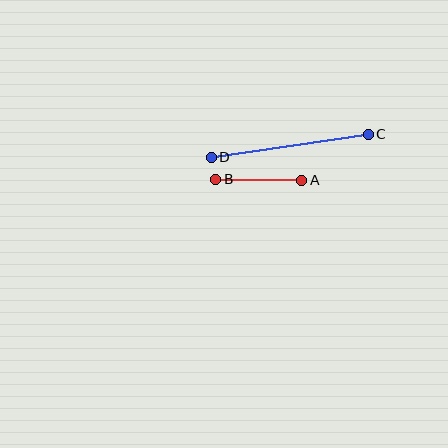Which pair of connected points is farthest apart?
Points C and D are farthest apart.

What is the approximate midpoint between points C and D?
The midpoint is at approximately (290, 146) pixels.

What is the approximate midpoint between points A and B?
The midpoint is at approximately (259, 180) pixels.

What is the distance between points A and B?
The distance is approximately 86 pixels.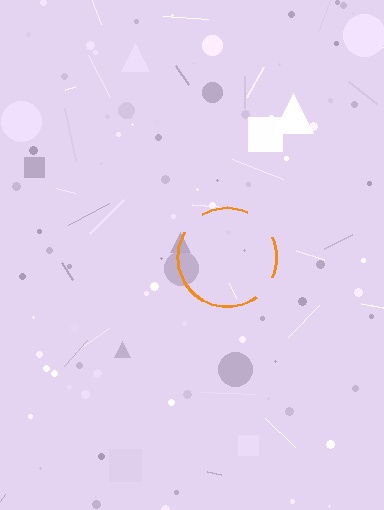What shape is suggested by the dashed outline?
The dashed outline suggests a circle.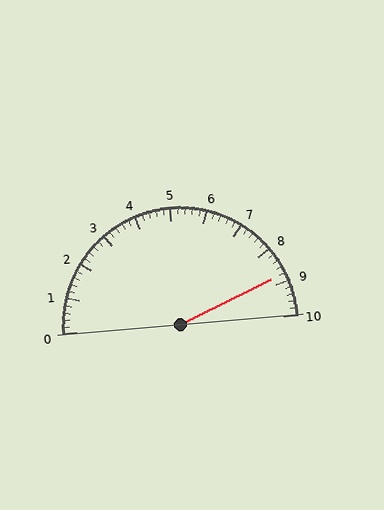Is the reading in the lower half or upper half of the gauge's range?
The reading is in the upper half of the range (0 to 10).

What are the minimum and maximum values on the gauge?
The gauge ranges from 0 to 10.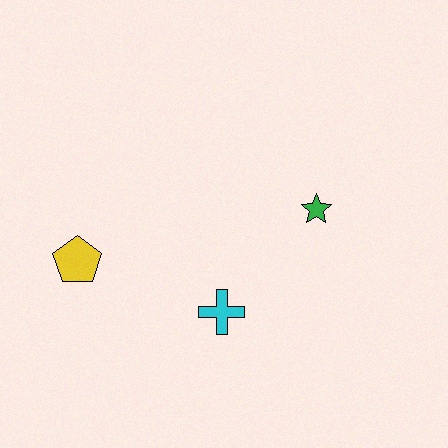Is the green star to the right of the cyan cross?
Yes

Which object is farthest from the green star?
The yellow pentagon is farthest from the green star.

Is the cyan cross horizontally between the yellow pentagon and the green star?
Yes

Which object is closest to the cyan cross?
The green star is closest to the cyan cross.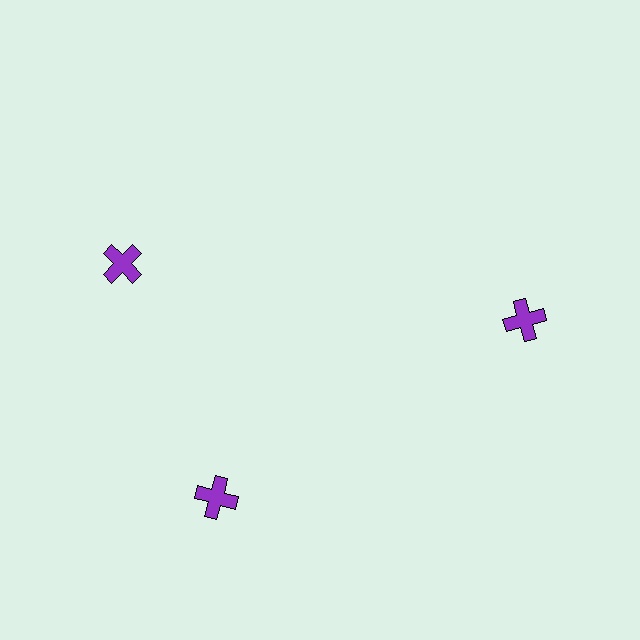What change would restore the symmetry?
The symmetry would be restored by rotating it back into even spacing with its neighbors so that all 3 crosses sit at equal angles and equal distance from the center.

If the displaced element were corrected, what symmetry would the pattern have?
It would have 3-fold rotational symmetry — the pattern would map onto itself every 120 degrees.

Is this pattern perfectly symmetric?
No. The 3 purple crosses are arranged in a ring, but one element near the 11 o'clock position is rotated out of alignment along the ring, breaking the 3-fold rotational symmetry.